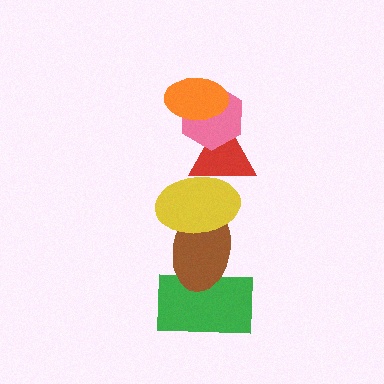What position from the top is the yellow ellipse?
The yellow ellipse is 4th from the top.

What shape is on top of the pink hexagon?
The orange ellipse is on top of the pink hexagon.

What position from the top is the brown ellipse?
The brown ellipse is 5th from the top.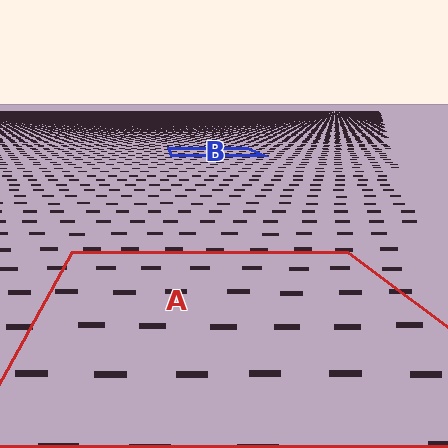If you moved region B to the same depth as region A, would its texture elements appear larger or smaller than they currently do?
They would appear larger. At a closer depth, the same texture elements are projected at a bigger on-screen size.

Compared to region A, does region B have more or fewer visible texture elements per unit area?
Region B has more texture elements per unit area — they are packed more densely because it is farther away.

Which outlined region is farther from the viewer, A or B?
Region B is farther from the viewer — the texture elements inside it appear smaller and more densely packed.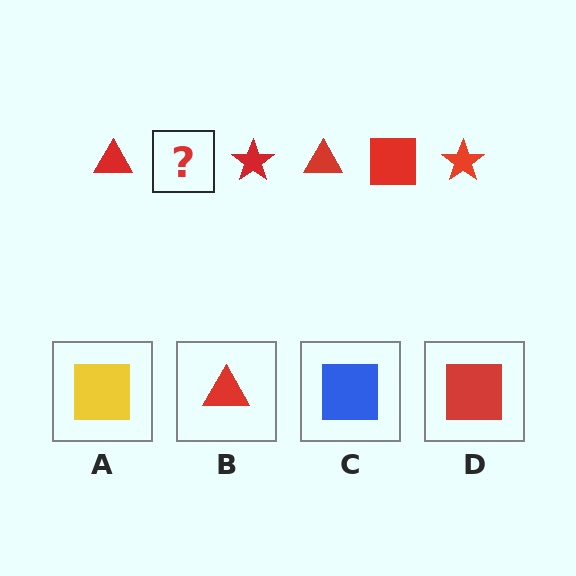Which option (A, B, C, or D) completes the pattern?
D.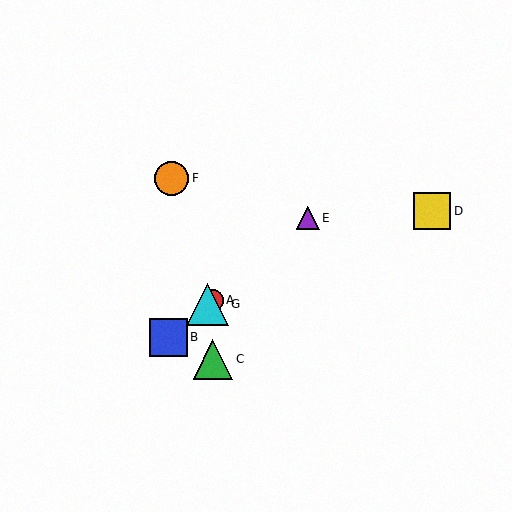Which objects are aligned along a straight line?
Objects A, B, E, G are aligned along a straight line.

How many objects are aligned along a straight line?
4 objects (A, B, E, G) are aligned along a straight line.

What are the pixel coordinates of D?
Object D is at (432, 211).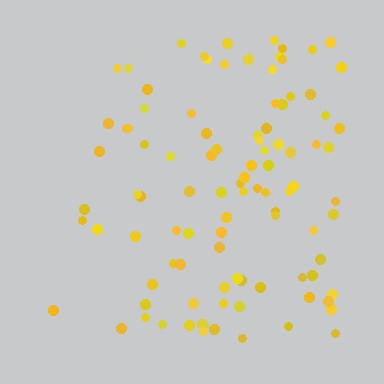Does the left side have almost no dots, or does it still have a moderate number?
Still a moderate number, just noticeably fewer than the right.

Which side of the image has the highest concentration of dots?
The right.